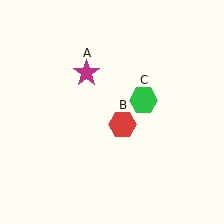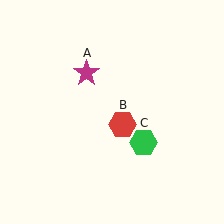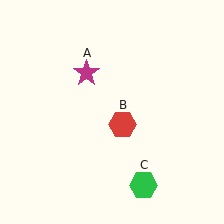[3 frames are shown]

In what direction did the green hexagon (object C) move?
The green hexagon (object C) moved down.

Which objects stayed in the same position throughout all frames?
Magenta star (object A) and red hexagon (object B) remained stationary.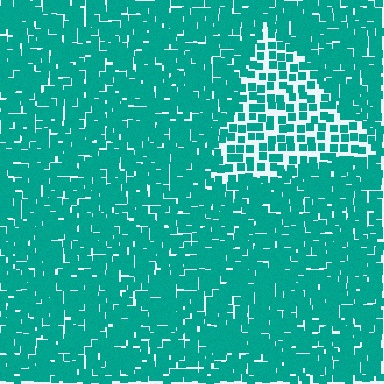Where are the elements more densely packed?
The elements are more densely packed outside the triangle boundary.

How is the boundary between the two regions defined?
The boundary is defined by a change in element density (approximately 2.1x ratio). All elements are the same color, size, and shape.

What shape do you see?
I see a triangle.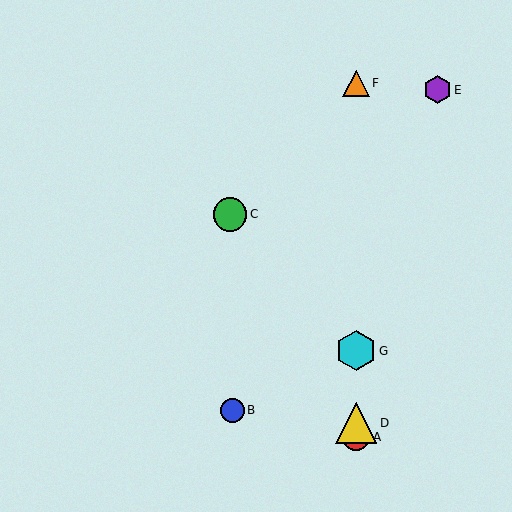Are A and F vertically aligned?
Yes, both are at x≈356.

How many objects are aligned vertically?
4 objects (A, D, F, G) are aligned vertically.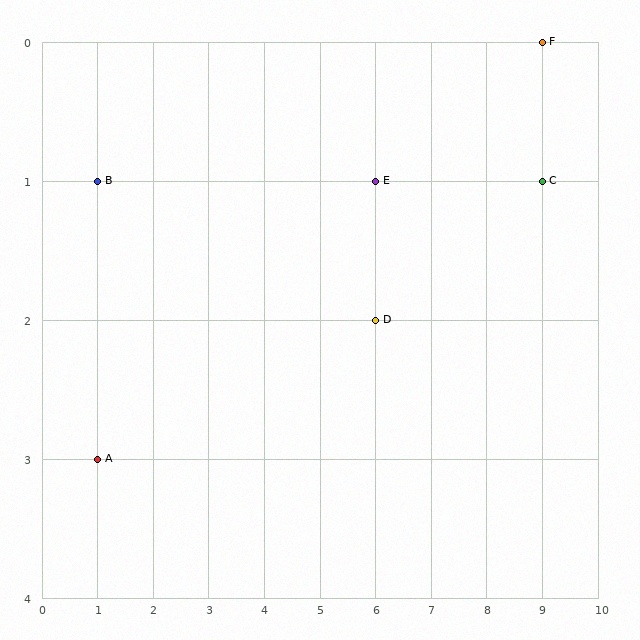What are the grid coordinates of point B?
Point B is at grid coordinates (1, 1).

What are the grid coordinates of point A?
Point A is at grid coordinates (1, 3).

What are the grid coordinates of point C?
Point C is at grid coordinates (9, 1).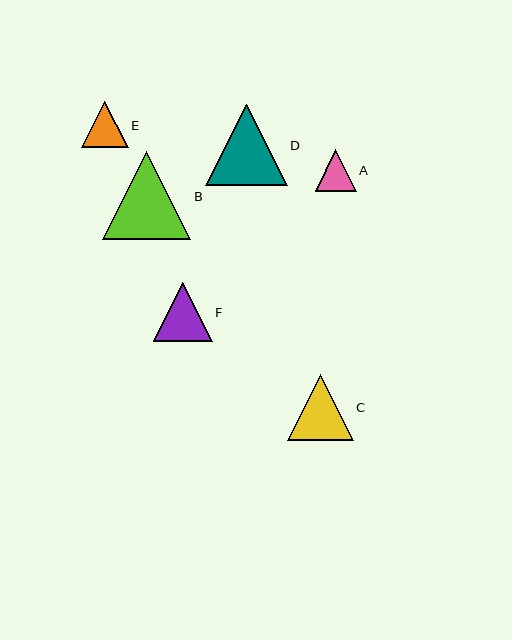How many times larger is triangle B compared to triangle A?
Triangle B is approximately 2.1 times the size of triangle A.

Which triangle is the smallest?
Triangle A is the smallest with a size of approximately 41 pixels.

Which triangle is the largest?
Triangle B is the largest with a size of approximately 88 pixels.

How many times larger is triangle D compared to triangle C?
Triangle D is approximately 1.2 times the size of triangle C.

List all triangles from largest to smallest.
From largest to smallest: B, D, C, F, E, A.